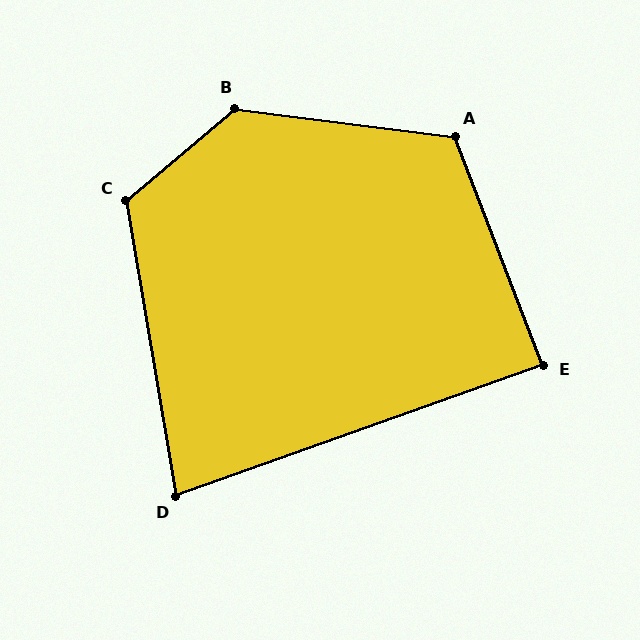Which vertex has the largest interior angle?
B, at approximately 133 degrees.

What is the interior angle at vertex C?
Approximately 121 degrees (obtuse).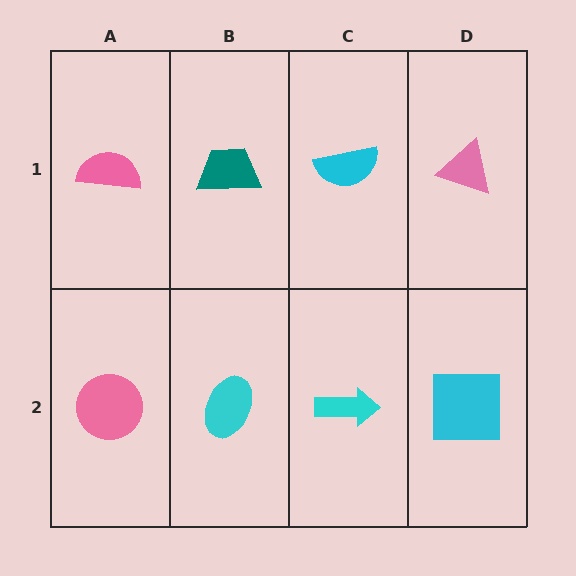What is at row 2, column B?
A cyan ellipse.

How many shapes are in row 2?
4 shapes.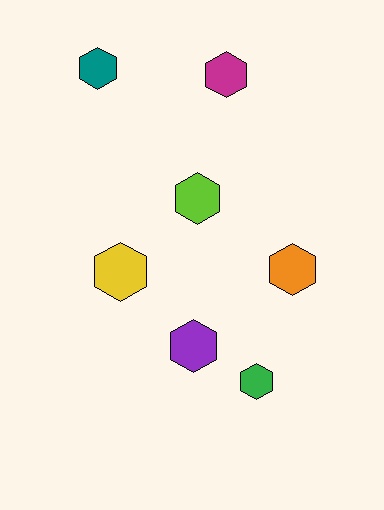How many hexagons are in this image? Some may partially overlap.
There are 7 hexagons.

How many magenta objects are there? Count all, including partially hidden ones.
There is 1 magenta object.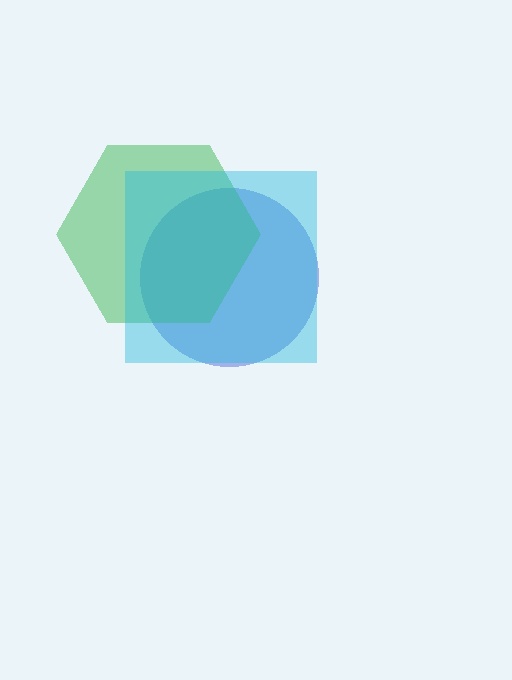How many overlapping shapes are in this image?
There are 3 overlapping shapes in the image.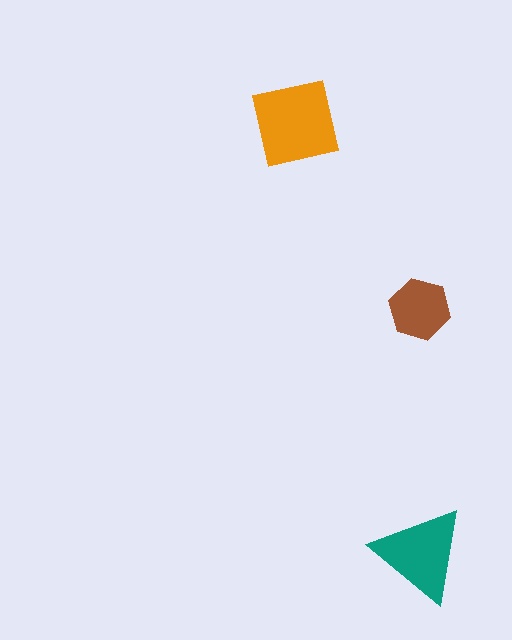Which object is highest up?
The orange square is topmost.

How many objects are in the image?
There are 3 objects in the image.